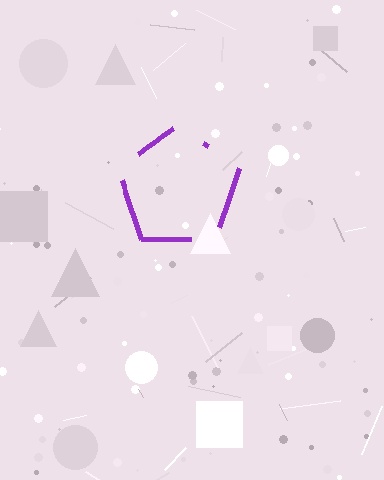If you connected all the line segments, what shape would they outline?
They would outline a pentagon.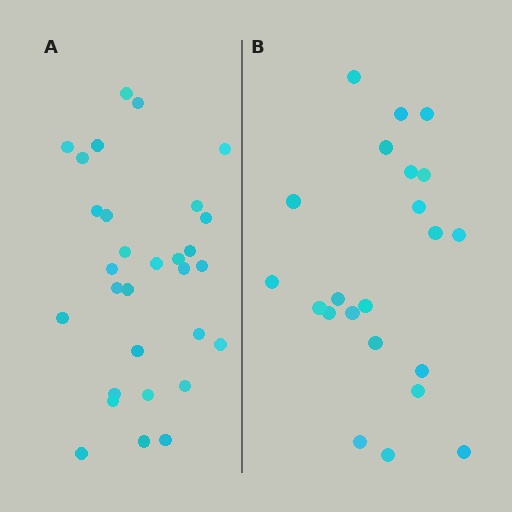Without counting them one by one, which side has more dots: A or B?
Region A (the left region) has more dots.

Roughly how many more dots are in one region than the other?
Region A has roughly 8 or so more dots than region B.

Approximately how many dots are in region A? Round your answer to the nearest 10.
About 30 dots.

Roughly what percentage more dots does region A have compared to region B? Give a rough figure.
About 35% more.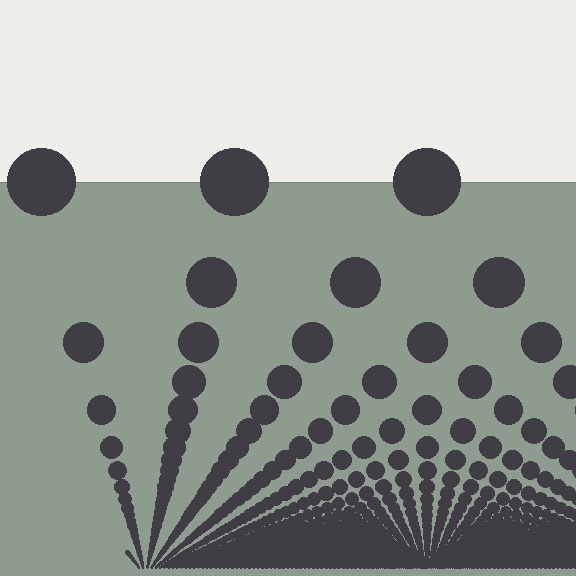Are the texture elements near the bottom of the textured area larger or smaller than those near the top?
Smaller. The gradient is inverted — elements near the bottom are smaller and denser.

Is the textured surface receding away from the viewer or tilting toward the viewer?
The surface appears to tilt toward the viewer. Texture elements get larger and sparser toward the top.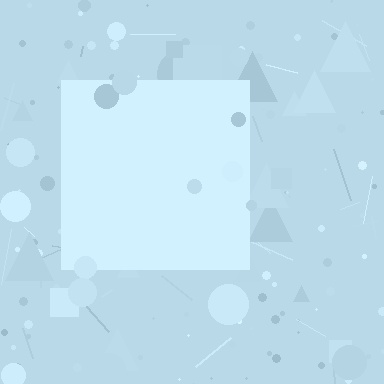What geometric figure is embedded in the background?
A square is embedded in the background.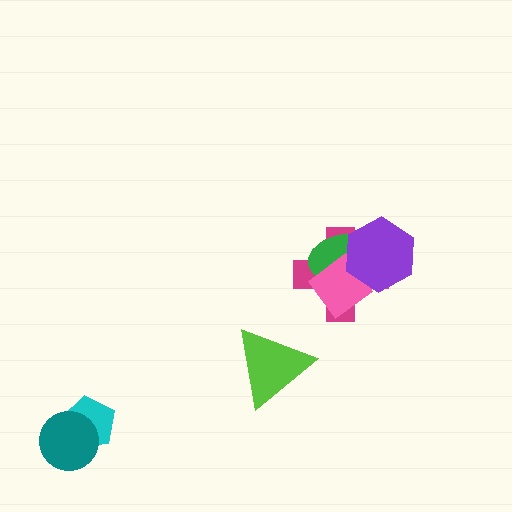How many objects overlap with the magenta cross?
3 objects overlap with the magenta cross.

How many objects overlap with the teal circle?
1 object overlaps with the teal circle.